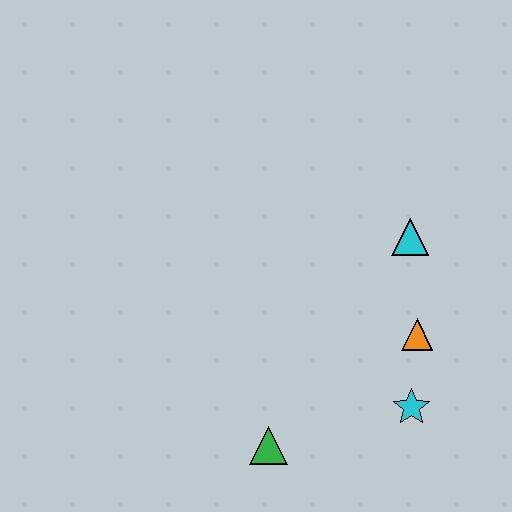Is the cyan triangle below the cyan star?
No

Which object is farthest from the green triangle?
The cyan triangle is farthest from the green triangle.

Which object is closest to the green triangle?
The cyan star is closest to the green triangle.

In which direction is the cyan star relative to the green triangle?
The cyan star is to the right of the green triangle.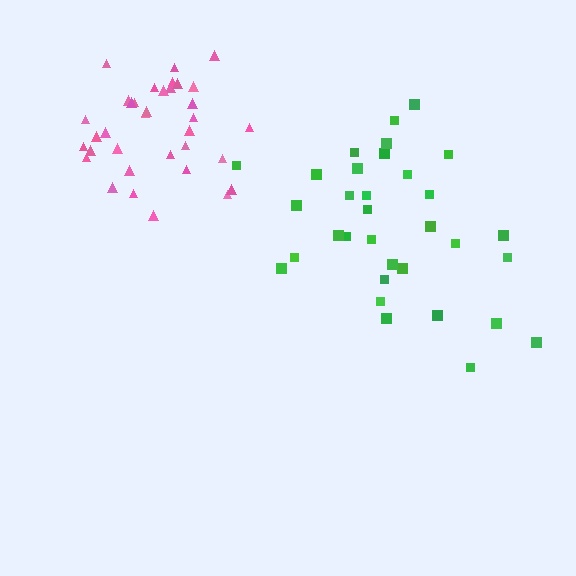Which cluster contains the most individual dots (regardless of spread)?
Pink (35).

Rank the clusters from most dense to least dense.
pink, green.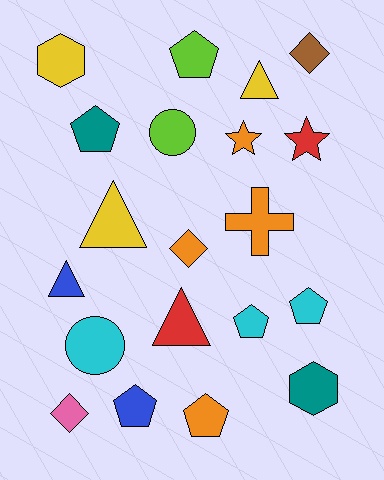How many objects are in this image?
There are 20 objects.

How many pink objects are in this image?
There is 1 pink object.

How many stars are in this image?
There are 2 stars.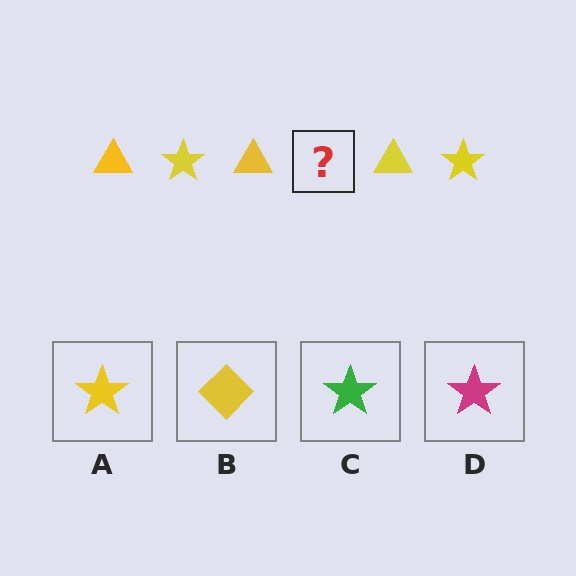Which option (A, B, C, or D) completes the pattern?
A.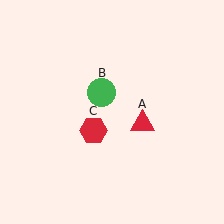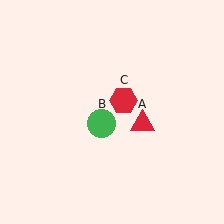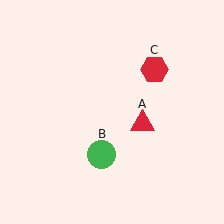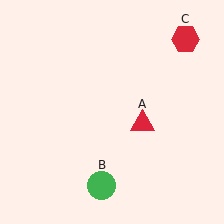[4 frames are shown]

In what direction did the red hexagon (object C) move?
The red hexagon (object C) moved up and to the right.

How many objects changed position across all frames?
2 objects changed position: green circle (object B), red hexagon (object C).